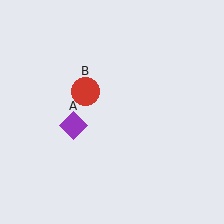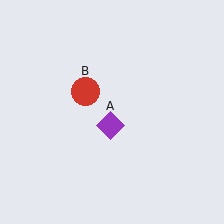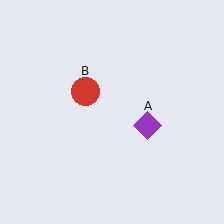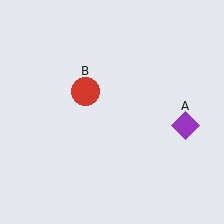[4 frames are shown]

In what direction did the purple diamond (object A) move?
The purple diamond (object A) moved right.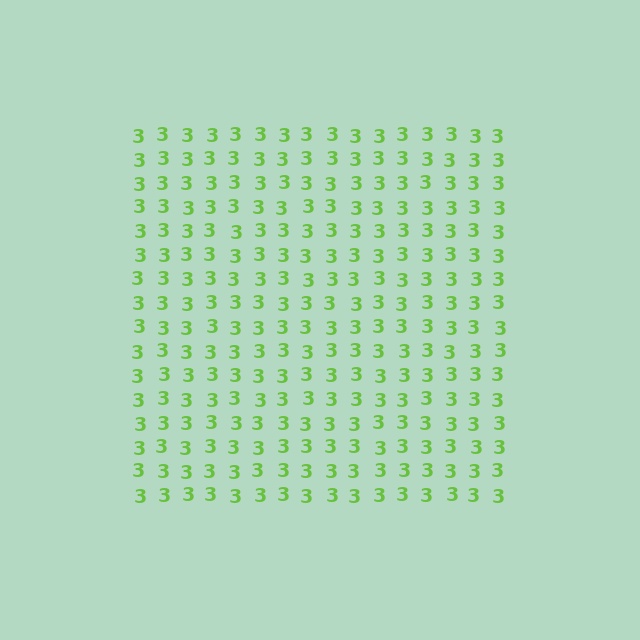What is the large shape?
The large shape is a square.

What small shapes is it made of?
It is made of small digit 3's.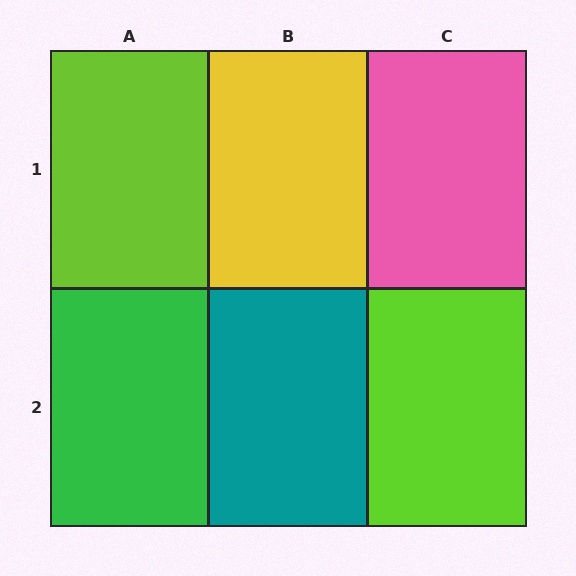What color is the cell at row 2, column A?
Green.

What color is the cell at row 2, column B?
Teal.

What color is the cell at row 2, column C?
Lime.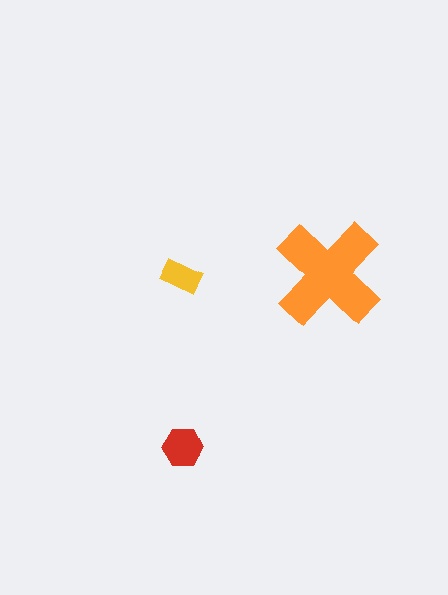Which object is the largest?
The orange cross.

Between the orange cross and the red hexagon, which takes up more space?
The orange cross.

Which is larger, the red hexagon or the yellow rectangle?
The red hexagon.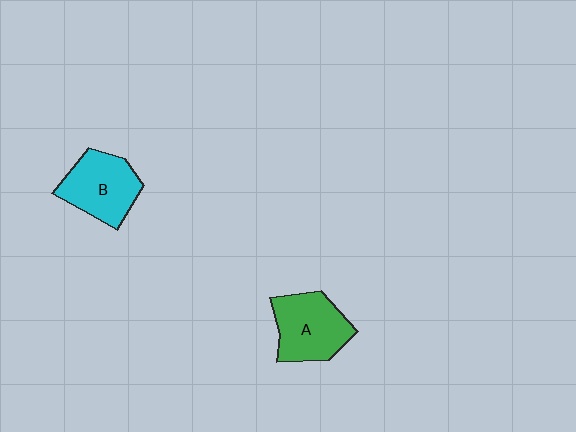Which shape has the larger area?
Shape A (green).